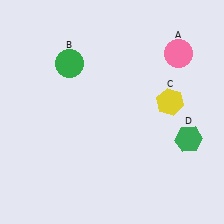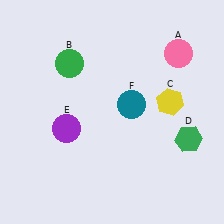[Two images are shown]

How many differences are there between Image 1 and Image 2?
There are 2 differences between the two images.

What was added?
A purple circle (E), a teal circle (F) were added in Image 2.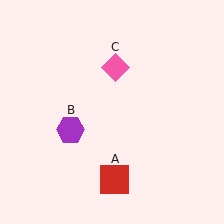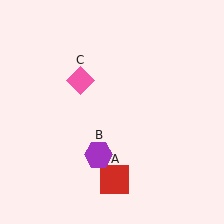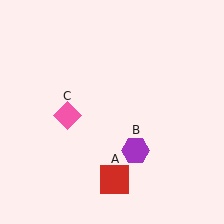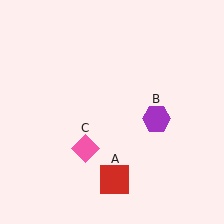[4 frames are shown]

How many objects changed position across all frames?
2 objects changed position: purple hexagon (object B), pink diamond (object C).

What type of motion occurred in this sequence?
The purple hexagon (object B), pink diamond (object C) rotated counterclockwise around the center of the scene.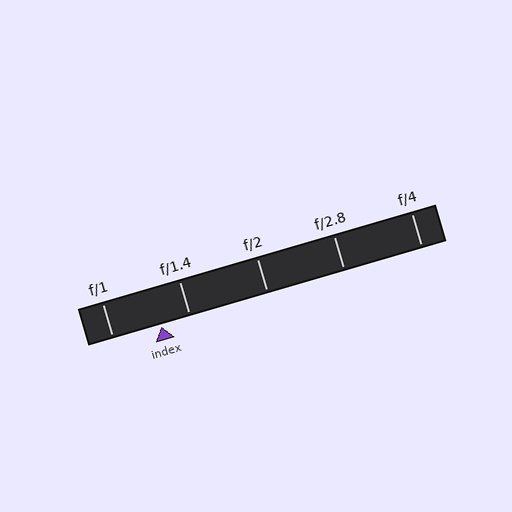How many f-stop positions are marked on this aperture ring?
There are 5 f-stop positions marked.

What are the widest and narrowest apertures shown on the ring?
The widest aperture shown is f/1 and the narrowest is f/4.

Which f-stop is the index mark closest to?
The index mark is closest to f/1.4.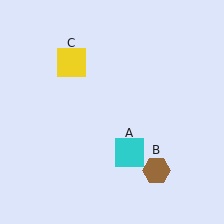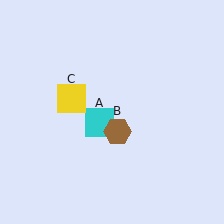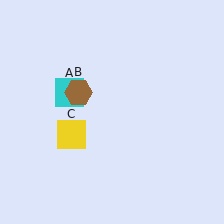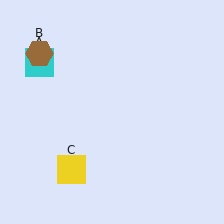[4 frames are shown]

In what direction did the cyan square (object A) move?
The cyan square (object A) moved up and to the left.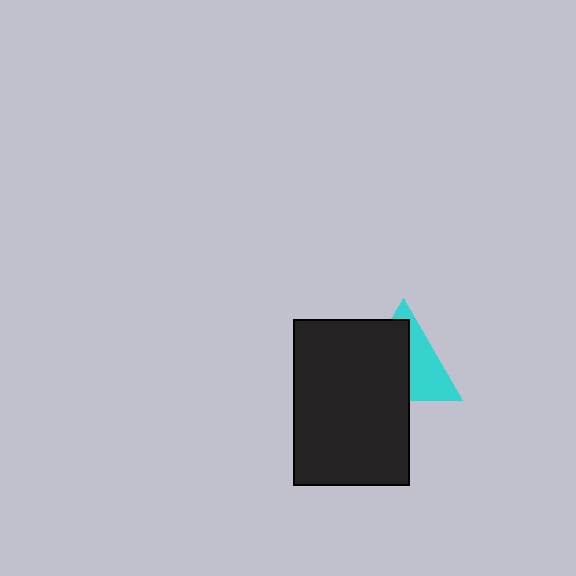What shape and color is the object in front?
The object in front is a black rectangle.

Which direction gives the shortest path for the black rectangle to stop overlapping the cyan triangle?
Moving left gives the shortest separation.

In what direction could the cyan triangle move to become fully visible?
The cyan triangle could move right. That would shift it out from behind the black rectangle entirely.